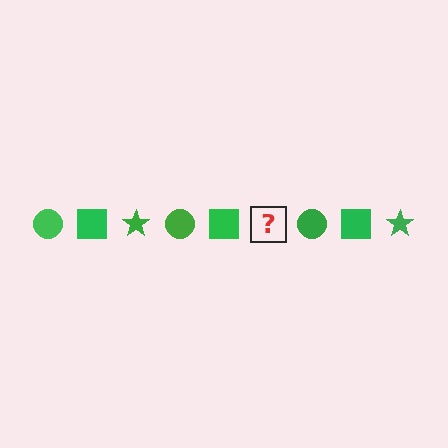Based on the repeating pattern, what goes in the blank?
The blank should be a green star.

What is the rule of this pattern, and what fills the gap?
The rule is that the pattern cycles through circle, square, star shapes in green. The gap should be filled with a green star.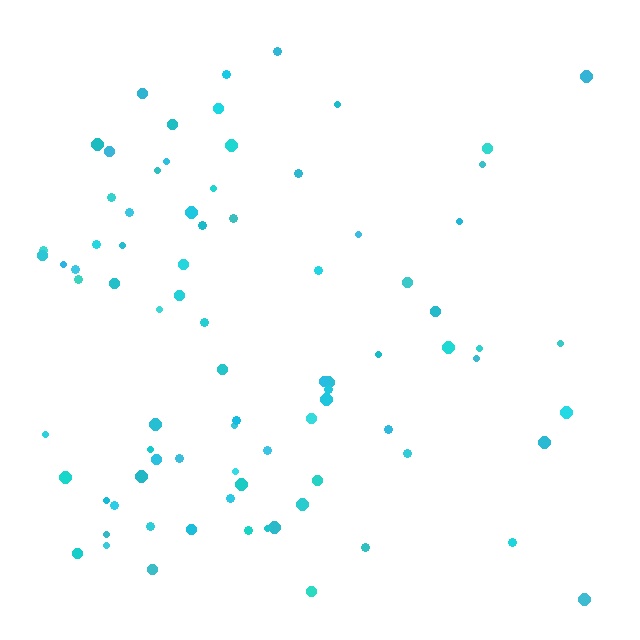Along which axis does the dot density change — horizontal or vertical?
Horizontal.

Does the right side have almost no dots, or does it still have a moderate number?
Still a moderate number, just noticeably fewer than the left.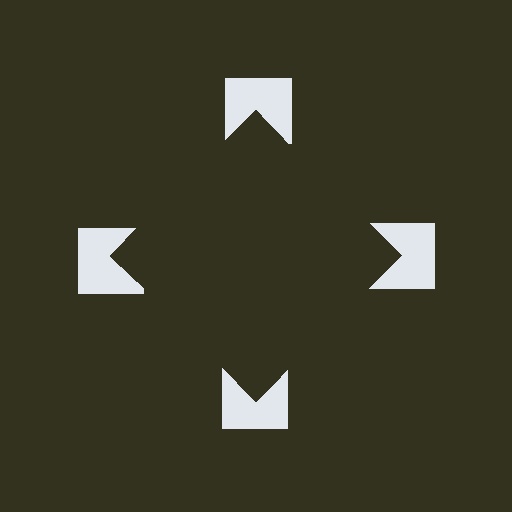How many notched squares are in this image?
There are 4 — one at each vertex of the illusory square.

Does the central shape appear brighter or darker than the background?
It typically appears slightly darker than the background, even though no actual brightness change is drawn.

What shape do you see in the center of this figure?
An illusory square — its edges are inferred from the aligned wedge cuts in the notched squares, not physically drawn.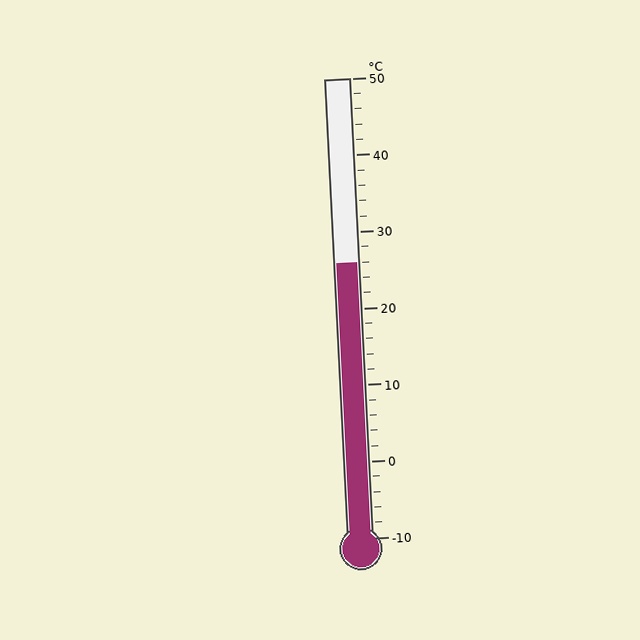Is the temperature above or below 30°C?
The temperature is below 30°C.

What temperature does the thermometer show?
The thermometer shows approximately 26°C.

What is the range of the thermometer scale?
The thermometer scale ranges from -10°C to 50°C.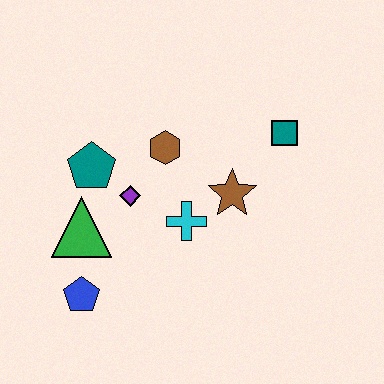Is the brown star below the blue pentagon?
No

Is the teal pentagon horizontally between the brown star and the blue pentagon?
Yes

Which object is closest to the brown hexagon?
The purple diamond is closest to the brown hexagon.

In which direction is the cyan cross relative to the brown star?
The cyan cross is to the left of the brown star.